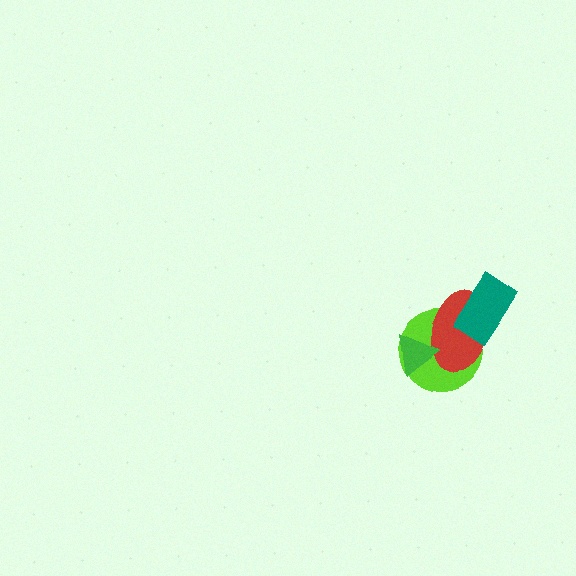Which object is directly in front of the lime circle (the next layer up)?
The red ellipse is directly in front of the lime circle.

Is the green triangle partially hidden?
No, no other shape covers it.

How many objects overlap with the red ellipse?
3 objects overlap with the red ellipse.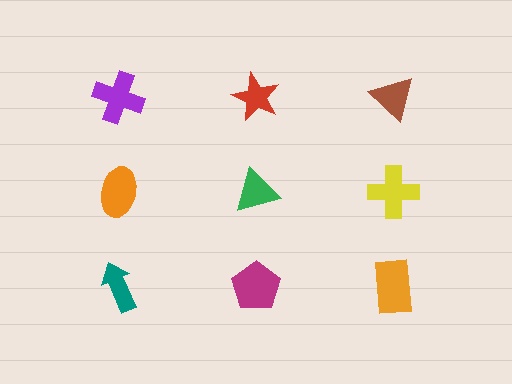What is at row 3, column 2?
A magenta pentagon.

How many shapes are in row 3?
3 shapes.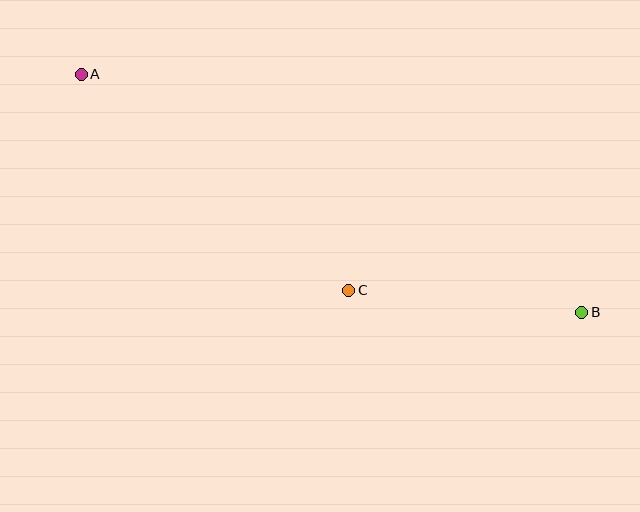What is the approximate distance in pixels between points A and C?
The distance between A and C is approximately 344 pixels.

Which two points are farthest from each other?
Points A and B are farthest from each other.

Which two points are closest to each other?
Points B and C are closest to each other.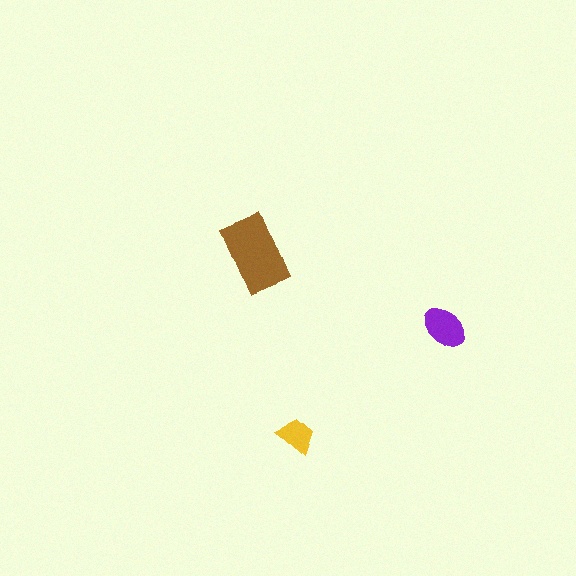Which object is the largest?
The brown rectangle.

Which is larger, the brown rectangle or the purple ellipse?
The brown rectangle.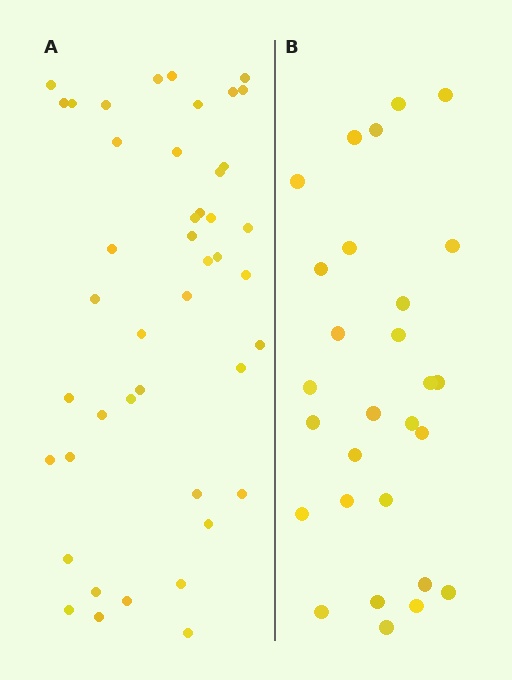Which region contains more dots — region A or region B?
Region A (the left region) has more dots.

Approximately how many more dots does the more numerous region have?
Region A has approximately 15 more dots than region B.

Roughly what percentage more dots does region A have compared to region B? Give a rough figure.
About 55% more.